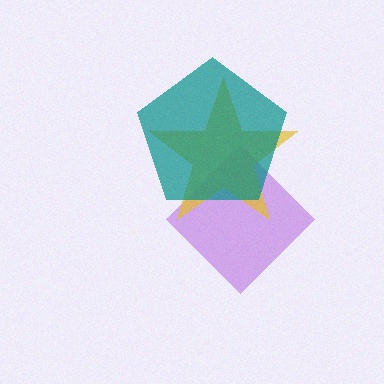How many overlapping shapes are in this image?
There are 3 overlapping shapes in the image.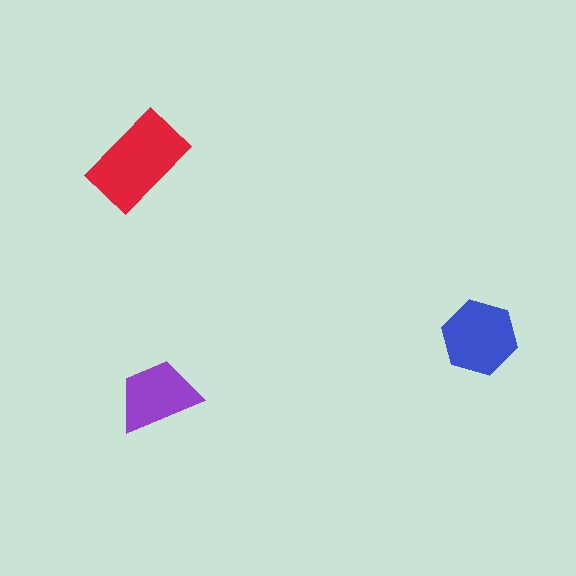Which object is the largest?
The red rectangle.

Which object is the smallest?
The purple trapezoid.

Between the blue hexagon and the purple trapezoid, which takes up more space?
The blue hexagon.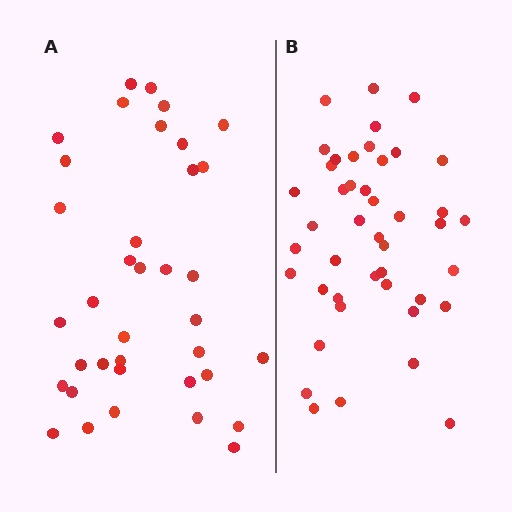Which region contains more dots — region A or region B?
Region B (the right region) has more dots.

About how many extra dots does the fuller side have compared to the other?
Region B has roughly 8 or so more dots than region A.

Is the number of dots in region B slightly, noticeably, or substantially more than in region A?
Region B has only slightly more — the two regions are fairly close. The ratio is roughly 1.2 to 1.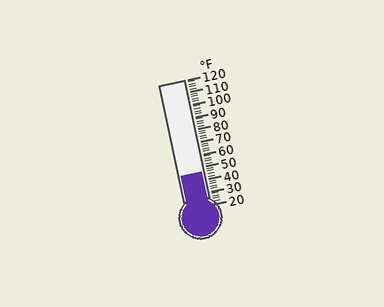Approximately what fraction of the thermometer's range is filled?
The thermometer is filled to approximately 25% of its range.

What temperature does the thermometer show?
The thermometer shows approximately 46°F.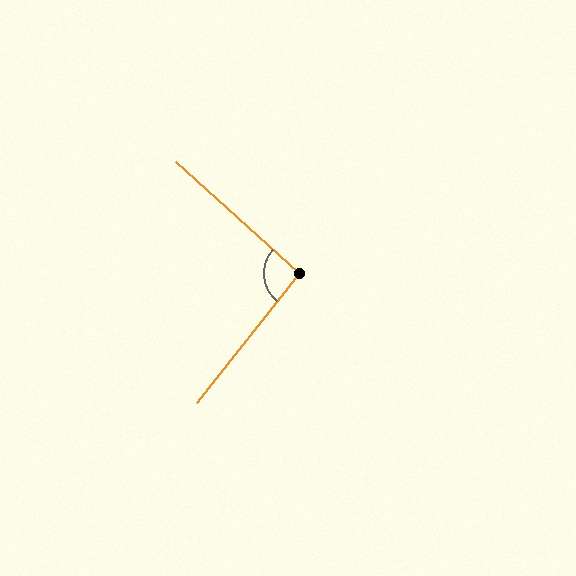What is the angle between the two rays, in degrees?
Approximately 93 degrees.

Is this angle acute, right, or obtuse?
It is approximately a right angle.